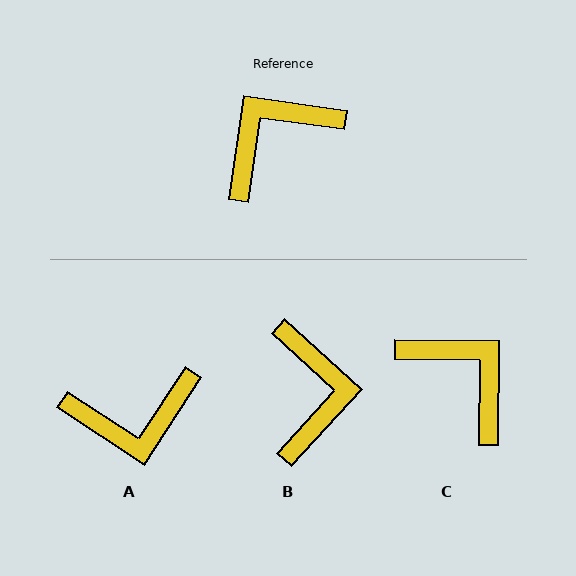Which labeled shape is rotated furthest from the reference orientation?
A, about 155 degrees away.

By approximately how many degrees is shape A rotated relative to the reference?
Approximately 155 degrees counter-clockwise.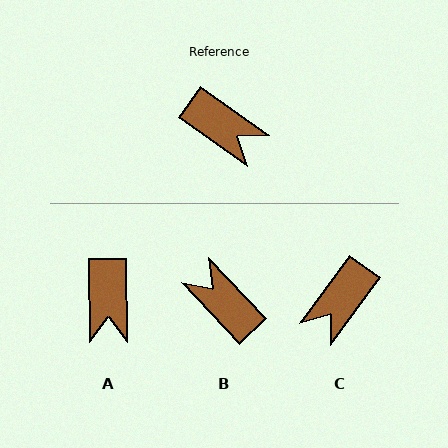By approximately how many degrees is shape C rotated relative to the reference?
Approximately 91 degrees clockwise.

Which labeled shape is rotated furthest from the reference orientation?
B, about 169 degrees away.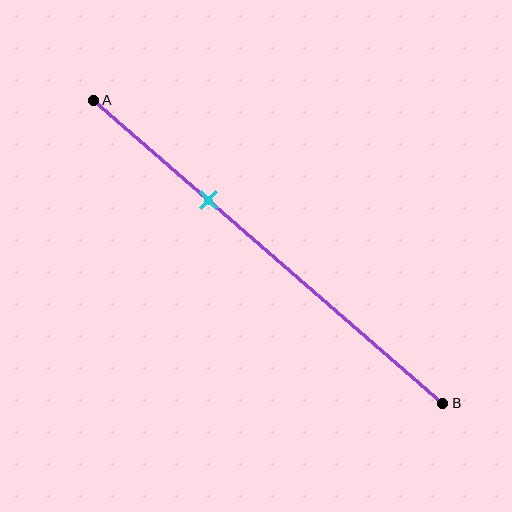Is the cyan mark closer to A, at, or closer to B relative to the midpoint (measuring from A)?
The cyan mark is closer to point A than the midpoint of segment AB.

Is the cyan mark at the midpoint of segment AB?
No, the mark is at about 35% from A, not at the 50% midpoint.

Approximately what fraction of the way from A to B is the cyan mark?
The cyan mark is approximately 35% of the way from A to B.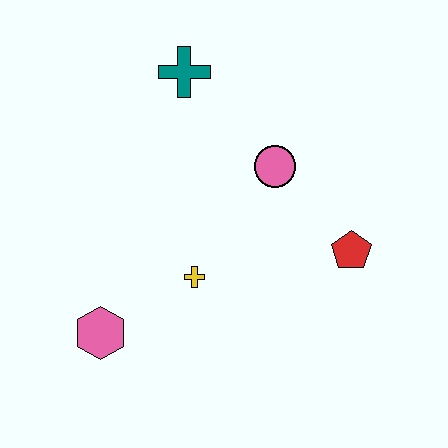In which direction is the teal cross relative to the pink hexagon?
The teal cross is above the pink hexagon.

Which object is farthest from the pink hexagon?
The teal cross is farthest from the pink hexagon.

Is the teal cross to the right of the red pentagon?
No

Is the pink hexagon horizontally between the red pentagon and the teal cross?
No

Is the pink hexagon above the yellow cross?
No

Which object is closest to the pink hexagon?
The yellow cross is closest to the pink hexagon.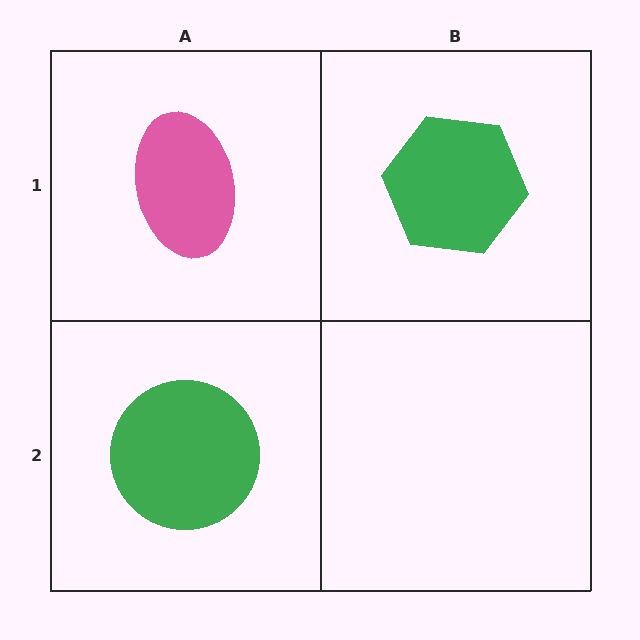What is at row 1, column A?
A pink ellipse.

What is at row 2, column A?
A green circle.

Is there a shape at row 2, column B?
No, that cell is empty.